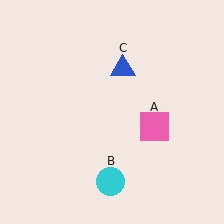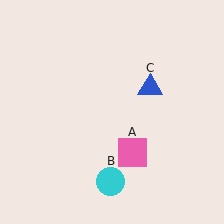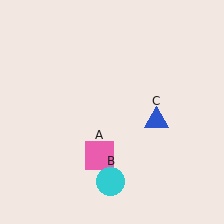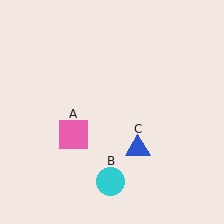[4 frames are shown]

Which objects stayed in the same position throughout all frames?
Cyan circle (object B) remained stationary.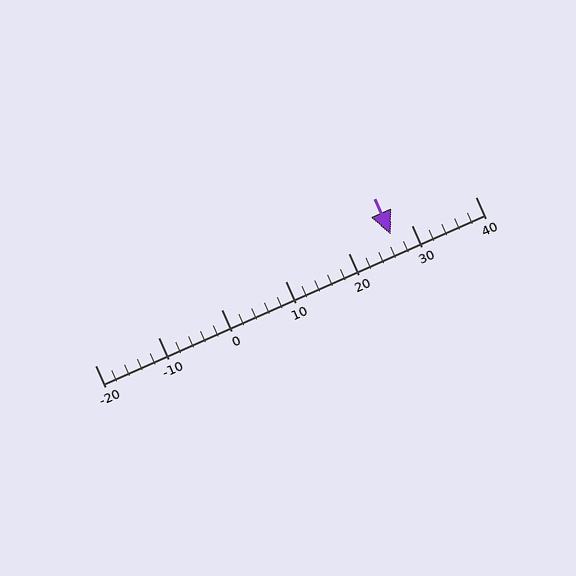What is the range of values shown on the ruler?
The ruler shows values from -20 to 40.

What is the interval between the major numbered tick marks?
The major tick marks are spaced 10 units apart.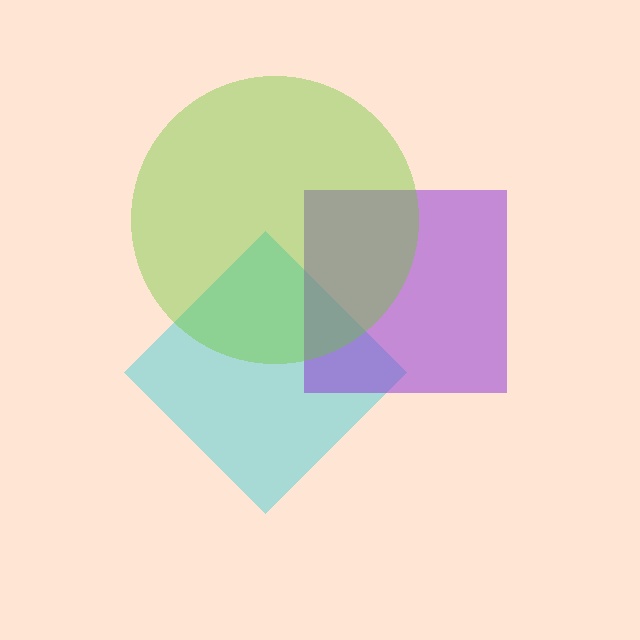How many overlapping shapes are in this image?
There are 3 overlapping shapes in the image.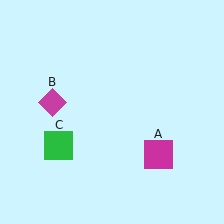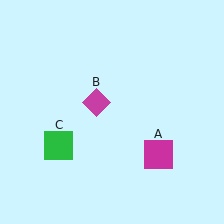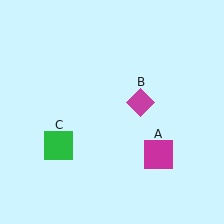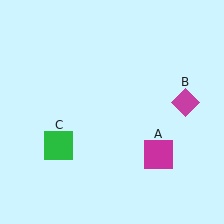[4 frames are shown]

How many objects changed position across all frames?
1 object changed position: magenta diamond (object B).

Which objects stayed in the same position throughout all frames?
Magenta square (object A) and green square (object C) remained stationary.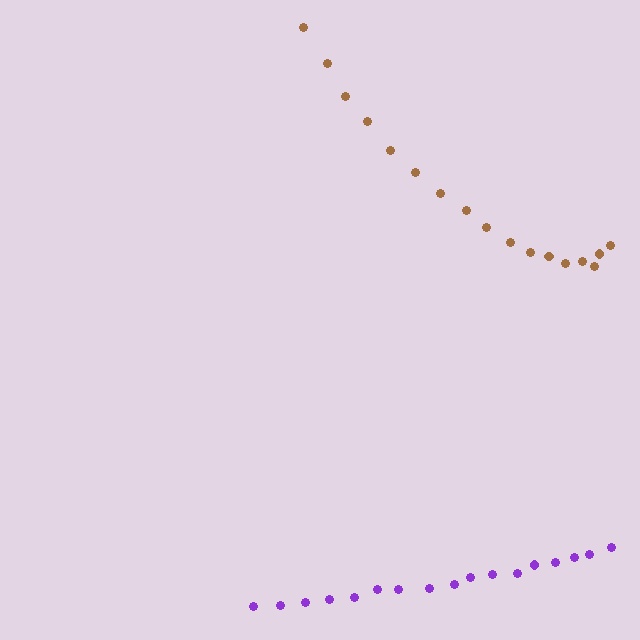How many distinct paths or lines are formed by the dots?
There are 2 distinct paths.